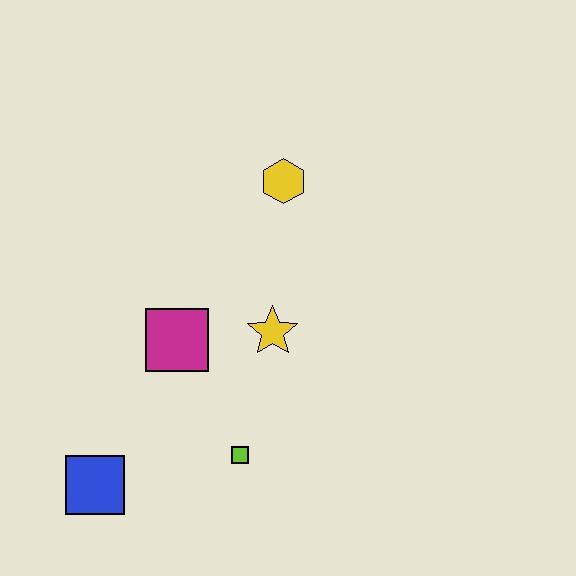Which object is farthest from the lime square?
The yellow hexagon is farthest from the lime square.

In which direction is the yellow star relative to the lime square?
The yellow star is above the lime square.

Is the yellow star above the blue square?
Yes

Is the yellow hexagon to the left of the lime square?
No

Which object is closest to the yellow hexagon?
The yellow star is closest to the yellow hexagon.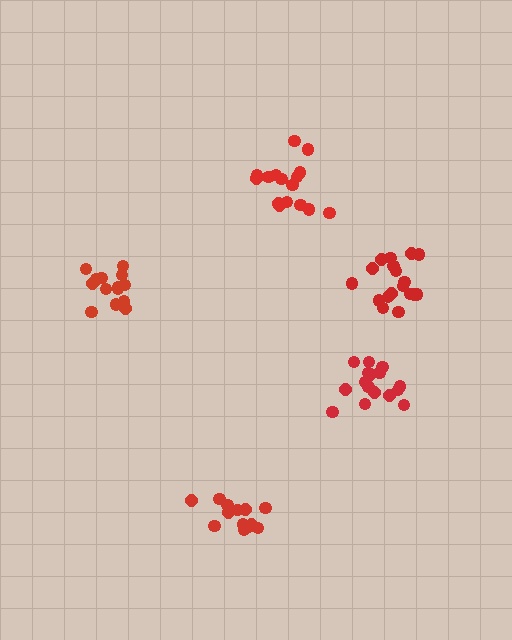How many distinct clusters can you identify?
There are 5 distinct clusters.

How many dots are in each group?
Group 1: 16 dots, Group 2: 14 dots, Group 3: 17 dots, Group 4: 18 dots, Group 5: 13 dots (78 total).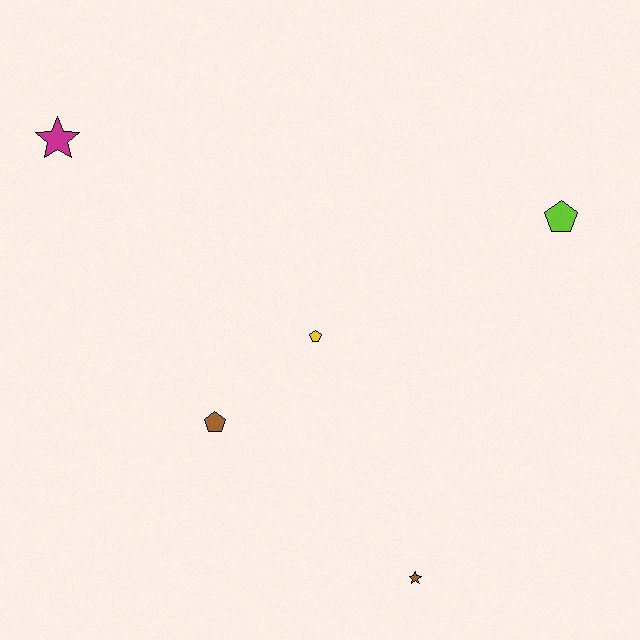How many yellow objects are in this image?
There is 1 yellow object.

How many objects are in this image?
There are 5 objects.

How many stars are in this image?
There are 2 stars.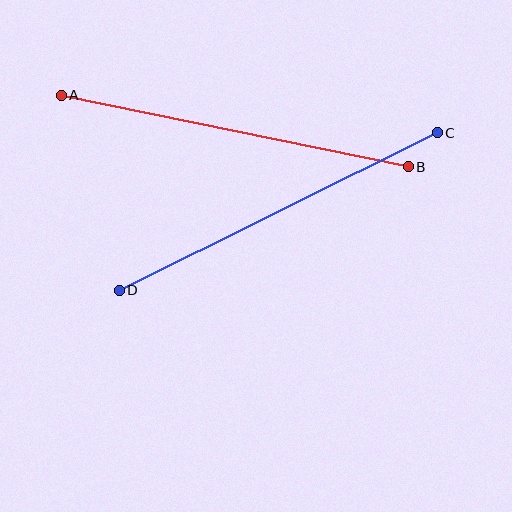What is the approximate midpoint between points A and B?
The midpoint is at approximately (235, 131) pixels.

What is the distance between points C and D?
The distance is approximately 355 pixels.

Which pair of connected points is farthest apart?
Points C and D are farthest apart.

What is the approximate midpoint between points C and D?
The midpoint is at approximately (278, 212) pixels.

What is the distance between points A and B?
The distance is approximately 354 pixels.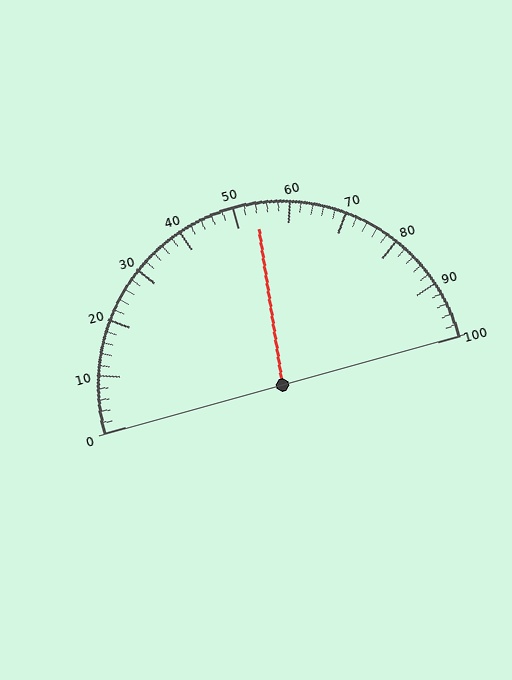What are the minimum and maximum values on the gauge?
The gauge ranges from 0 to 100.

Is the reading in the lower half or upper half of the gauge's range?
The reading is in the upper half of the range (0 to 100).